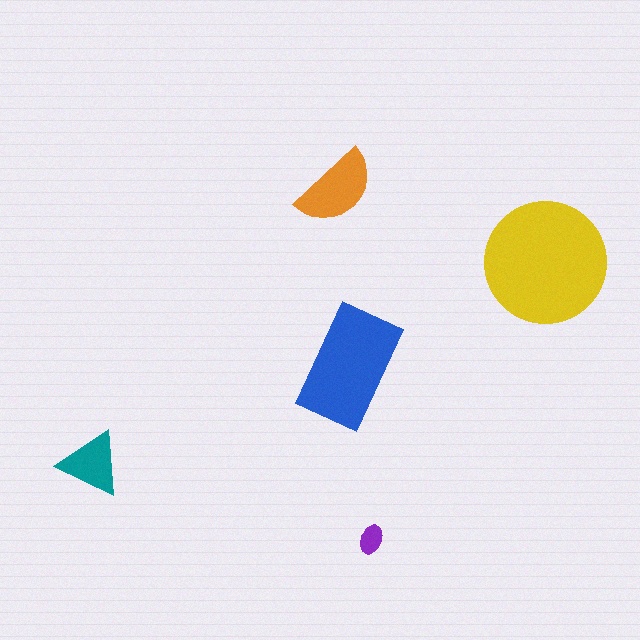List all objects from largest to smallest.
The yellow circle, the blue rectangle, the orange semicircle, the teal triangle, the purple ellipse.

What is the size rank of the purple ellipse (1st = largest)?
5th.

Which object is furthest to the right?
The yellow circle is rightmost.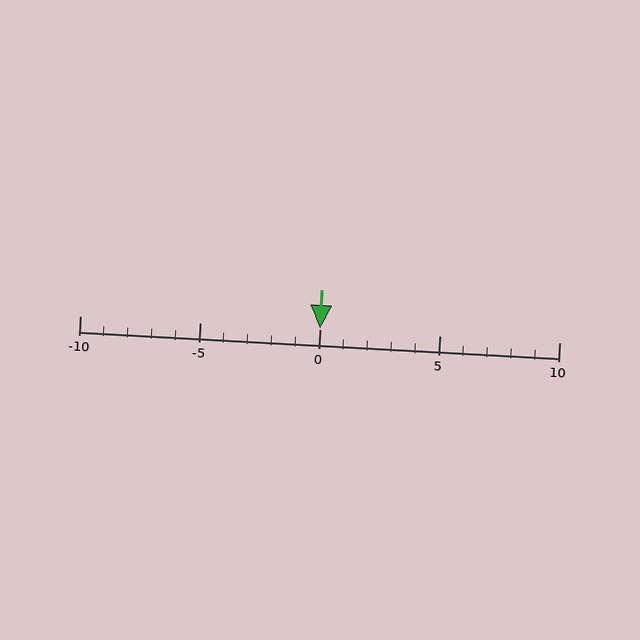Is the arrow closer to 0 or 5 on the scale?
The arrow is closer to 0.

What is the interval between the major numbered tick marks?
The major tick marks are spaced 5 units apart.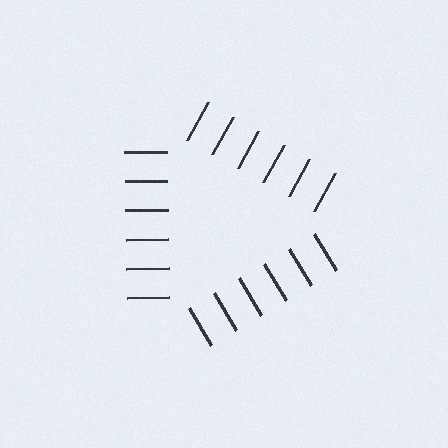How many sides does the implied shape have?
3 sides — the line-ends trace a triangle.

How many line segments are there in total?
18 — 6 along each of the 3 edges.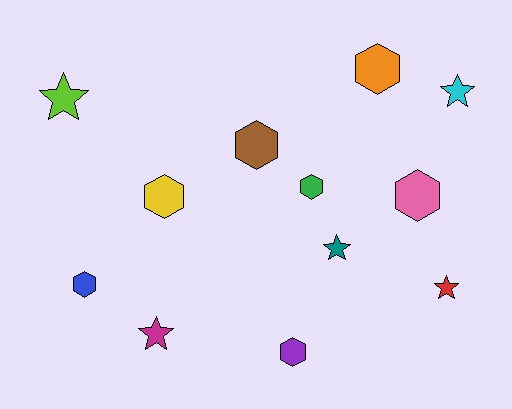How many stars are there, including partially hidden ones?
There are 5 stars.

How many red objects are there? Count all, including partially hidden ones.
There is 1 red object.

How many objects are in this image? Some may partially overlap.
There are 12 objects.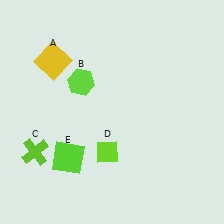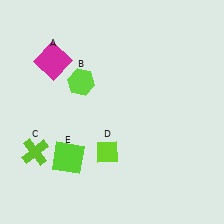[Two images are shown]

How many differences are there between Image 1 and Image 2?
There is 1 difference between the two images.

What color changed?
The square (A) changed from yellow in Image 1 to magenta in Image 2.